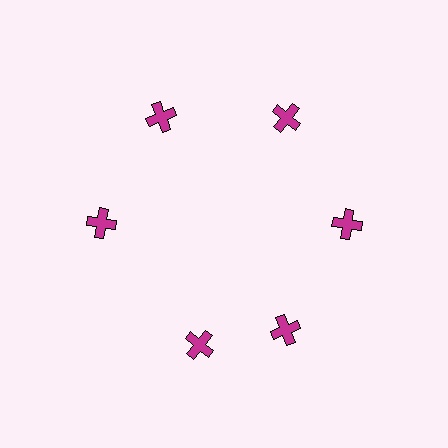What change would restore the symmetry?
The symmetry would be restored by rotating it back into even spacing with its neighbors so that all 6 crosses sit at equal angles and equal distance from the center.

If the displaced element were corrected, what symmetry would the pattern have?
It would have 6-fold rotational symmetry — the pattern would map onto itself every 60 degrees.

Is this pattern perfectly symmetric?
No. The 6 magenta crosses are arranged in a ring, but one element near the 7 o'clock position is rotated out of alignment along the ring, breaking the 6-fold rotational symmetry.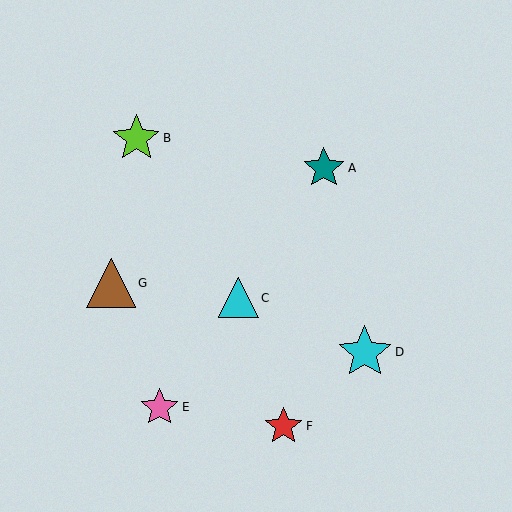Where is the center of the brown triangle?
The center of the brown triangle is at (111, 283).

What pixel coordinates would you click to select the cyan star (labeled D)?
Click at (365, 352) to select the cyan star D.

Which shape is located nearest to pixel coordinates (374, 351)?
The cyan star (labeled D) at (365, 352) is nearest to that location.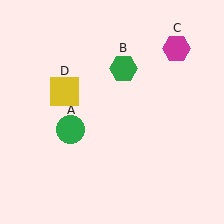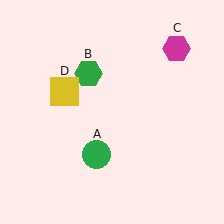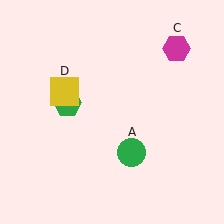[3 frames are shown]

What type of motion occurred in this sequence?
The green circle (object A), green hexagon (object B) rotated counterclockwise around the center of the scene.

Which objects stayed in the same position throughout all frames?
Magenta hexagon (object C) and yellow square (object D) remained stationary.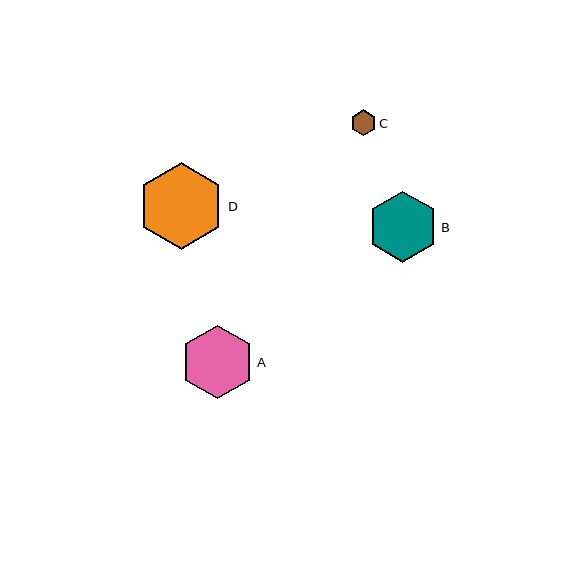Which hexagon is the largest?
Hexagon D is the largest with a size of approximately 87 pixels.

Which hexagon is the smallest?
Hexagon C is the smallest with a size of approximately 26 pixels.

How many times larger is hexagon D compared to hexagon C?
Hexagon D is approximately 3.4 times the size of hexagon C.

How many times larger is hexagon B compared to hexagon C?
Hexagon B is approximately 2.8 times the size of hexagon C.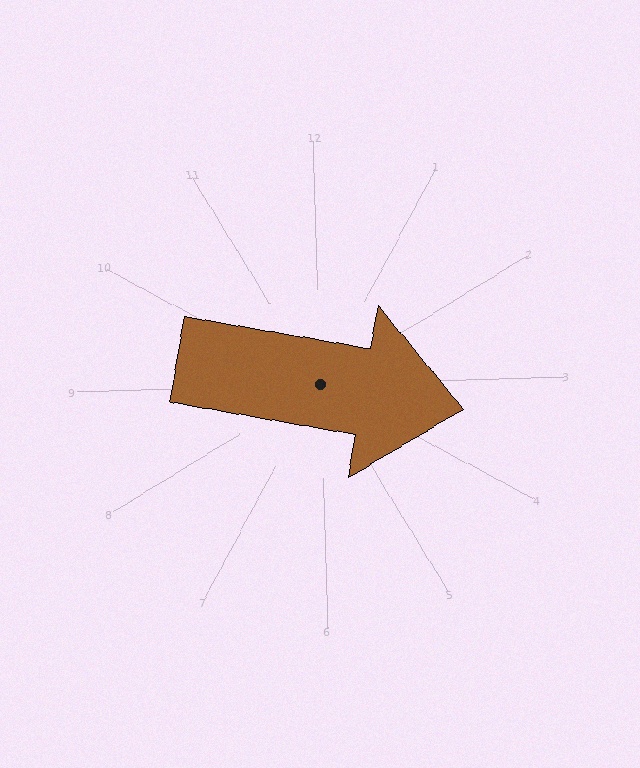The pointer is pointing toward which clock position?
Roughly 3 o'clock.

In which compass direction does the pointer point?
East.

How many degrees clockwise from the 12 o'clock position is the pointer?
Approximately 102 degrees.